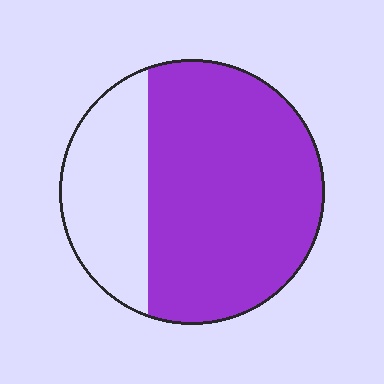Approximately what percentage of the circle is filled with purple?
Approximately 70%.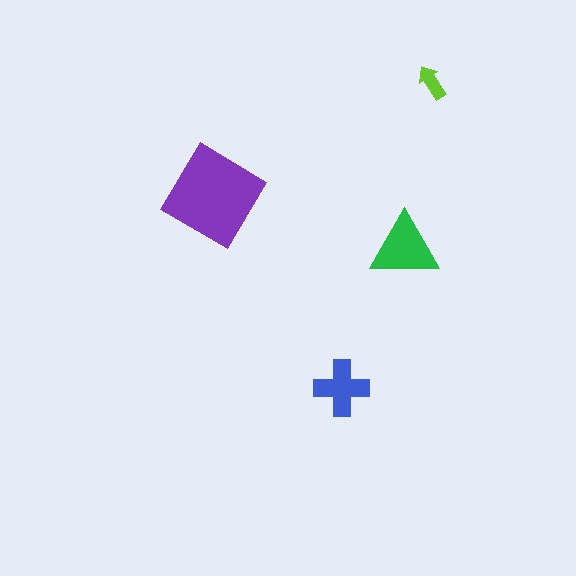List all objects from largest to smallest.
The purple diamond, the green triangle, the blue cross, the lime arrow.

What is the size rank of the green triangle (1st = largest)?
2nd.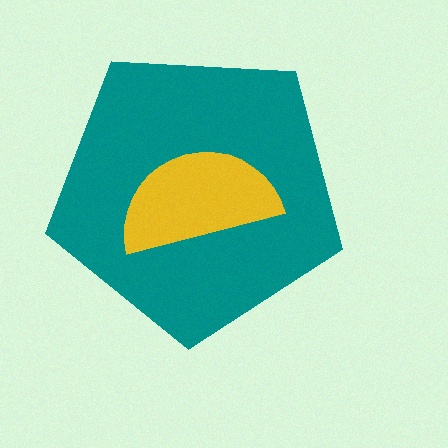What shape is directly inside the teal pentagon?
The yellow semicircle.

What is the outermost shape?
The teal pentagon.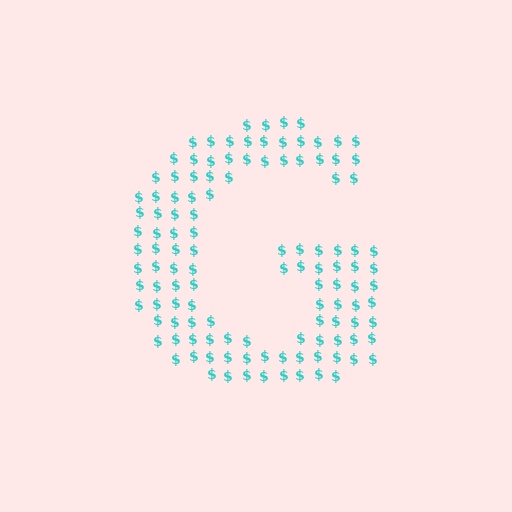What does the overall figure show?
The overall figure shows the letter G.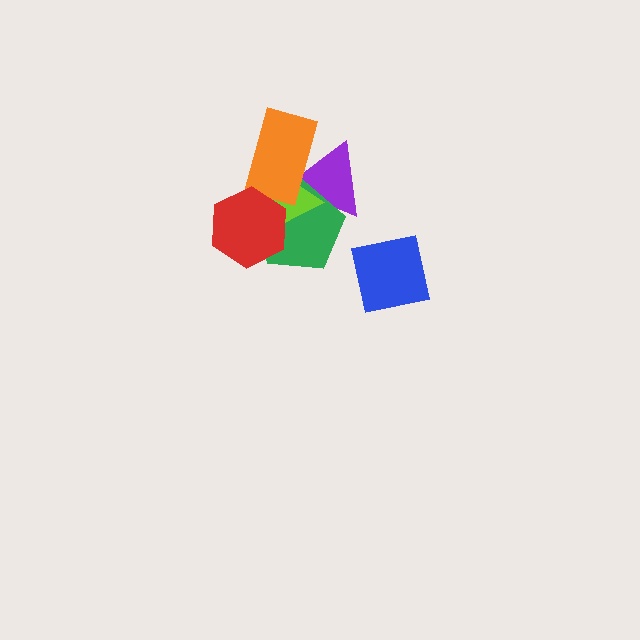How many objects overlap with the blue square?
0 objects overlap with the blue square.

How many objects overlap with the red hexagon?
2 objects overlap with the red hexagon.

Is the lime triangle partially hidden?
Yes, it is partially covered by another shape.